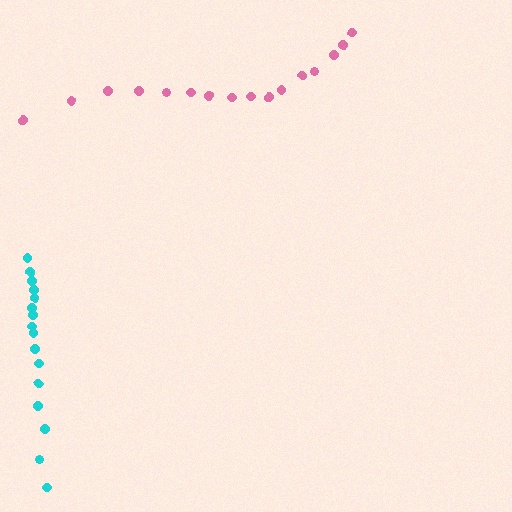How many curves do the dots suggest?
There are 2 distinct paths.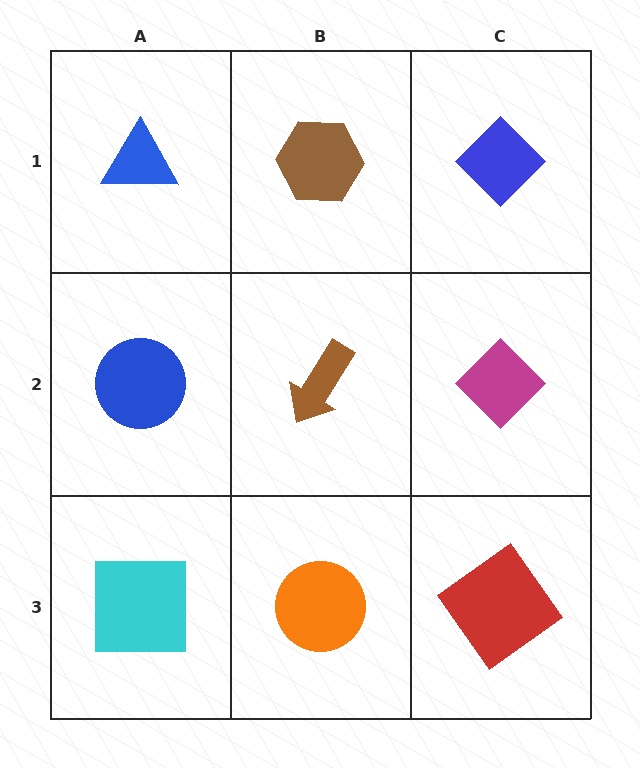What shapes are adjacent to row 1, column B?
A brown arrow (row 2, column B), a blue triangle (row 1, column A), a blue diamond (row 1, column C).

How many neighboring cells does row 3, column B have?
3.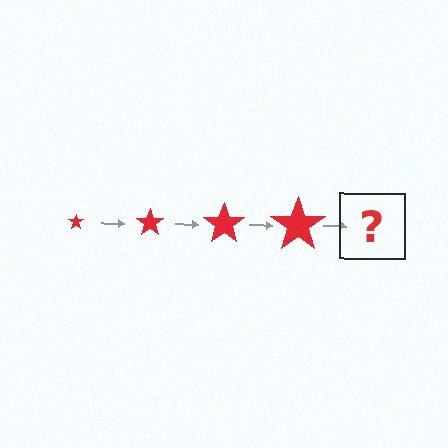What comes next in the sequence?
The next element should be a red star, larger than the previous one.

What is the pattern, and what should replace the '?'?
The pattern is that the star gets progressively larger each step. The '?' should be a red star, larger than the previous one.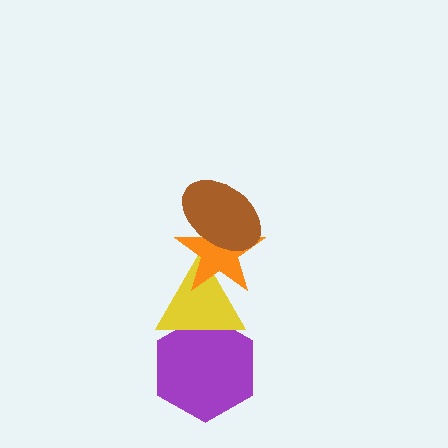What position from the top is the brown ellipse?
The brown ellipse is 1st from the top.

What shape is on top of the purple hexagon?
The yellow triangle is on top of the purple hexagon.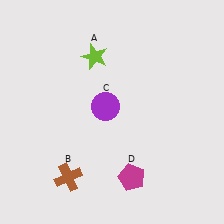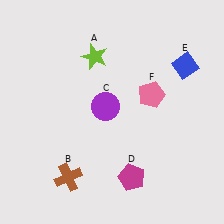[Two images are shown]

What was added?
A blue diamond (E), a pink pentagon (F) were added in Image 2.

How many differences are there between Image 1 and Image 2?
There are 2 differences between the two images.